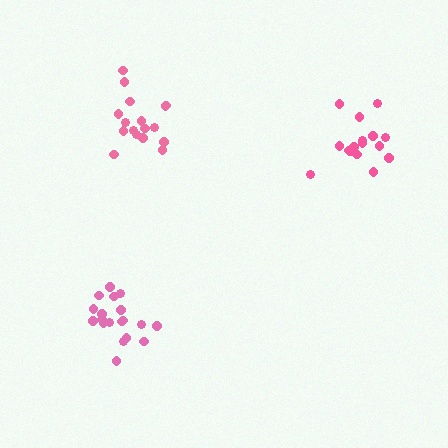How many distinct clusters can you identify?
There are 3 distinct clusters.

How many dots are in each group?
Group 1: 16 dots, Group 2: 17 dots, Group 3: 19 dots (52 total).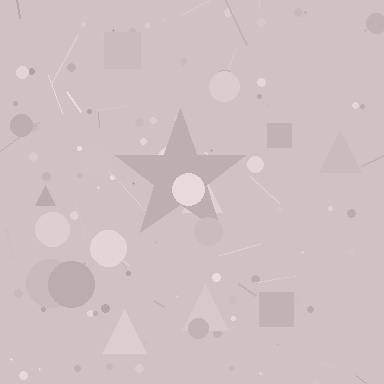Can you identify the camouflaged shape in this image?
The camouflaged shape is a star.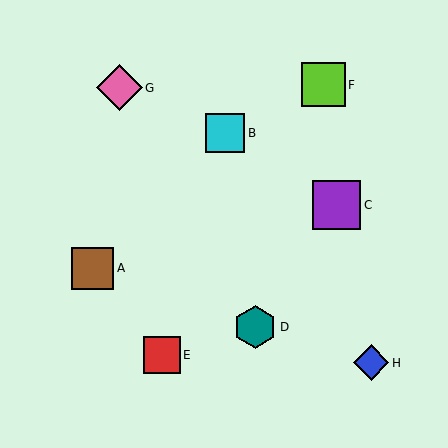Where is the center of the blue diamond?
The center of the blue diamond is at (371, 363).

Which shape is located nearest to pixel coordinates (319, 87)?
The lime square (labeled F) at (323, 85) is nearest to that location.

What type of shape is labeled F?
Shape F is a lime square.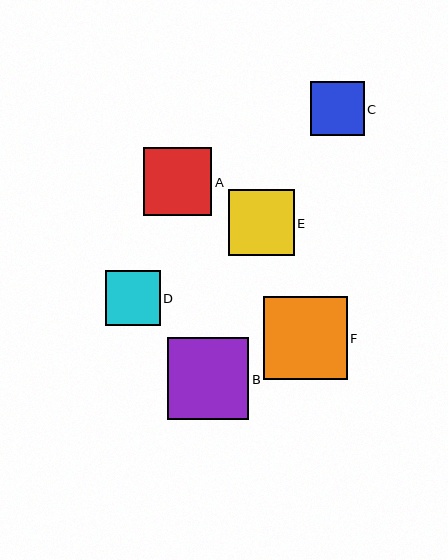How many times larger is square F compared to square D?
Square F is approximately 1.5 times the size of square D.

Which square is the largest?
Square F is the largest with a size of approximately 84 pixels.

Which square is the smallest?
Square C is the smallest with a size of approximately 54 pixels.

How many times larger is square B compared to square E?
Square B is approximately 1.2 times the size of square E.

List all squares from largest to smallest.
From largest to smallest: F, B, A, E, D, C.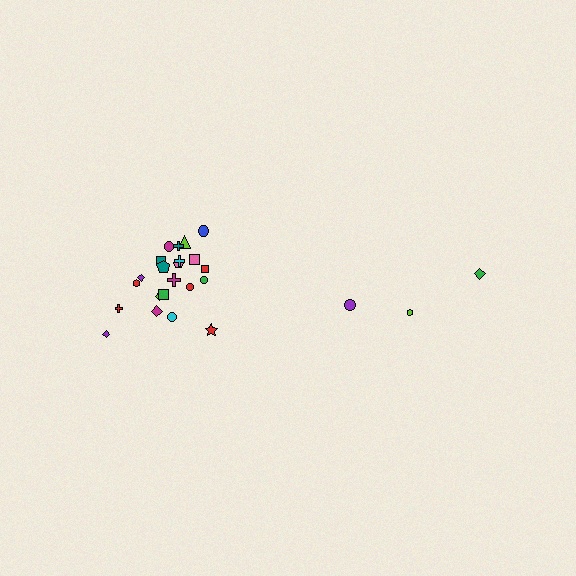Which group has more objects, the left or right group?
The left group.